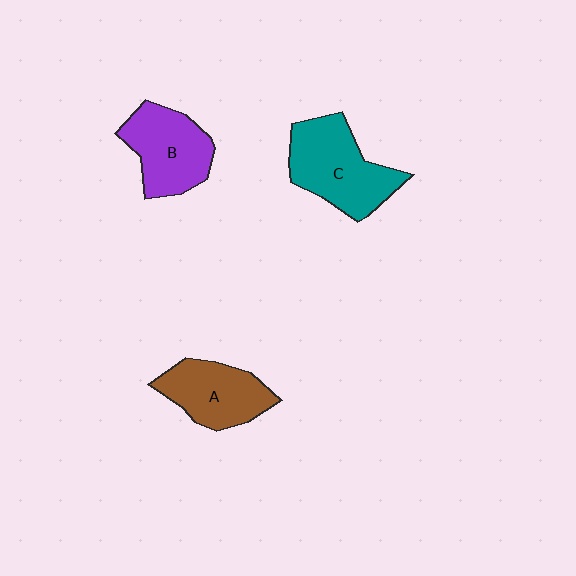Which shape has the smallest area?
Shape A (brown).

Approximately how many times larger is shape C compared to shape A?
Approximately 1.3 times.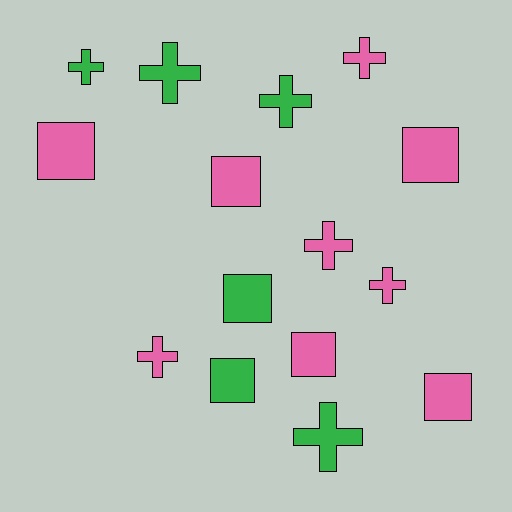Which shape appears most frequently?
Cross, with 8 objects.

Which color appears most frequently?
Pink, with 9 objects.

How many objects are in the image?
There are 15 objects.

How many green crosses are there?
There are 4 green crosses.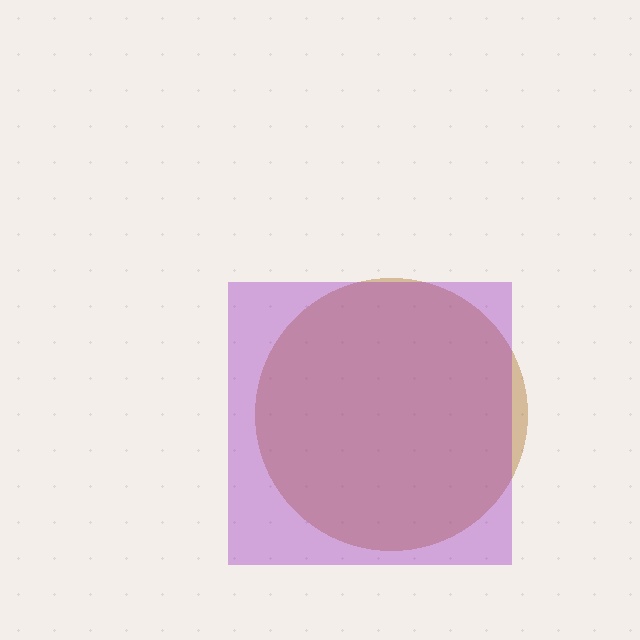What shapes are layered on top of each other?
The layered shapes are: a brown circle, a purple square.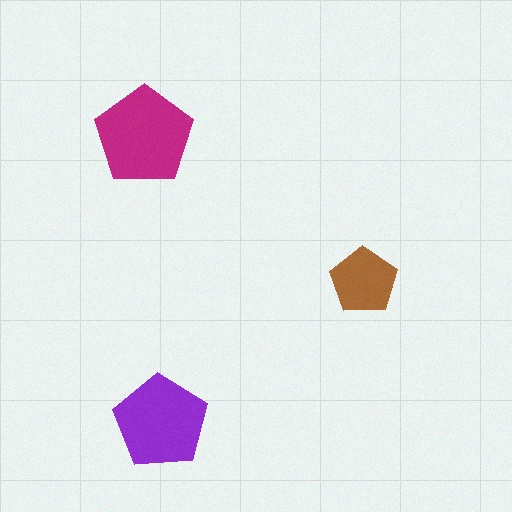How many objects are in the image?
There are 3 objects in the image.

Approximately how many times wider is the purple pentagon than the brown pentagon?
About 1.5 times wider.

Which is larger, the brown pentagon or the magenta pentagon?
The magenta one.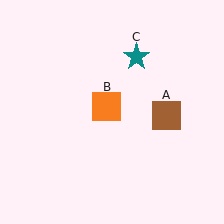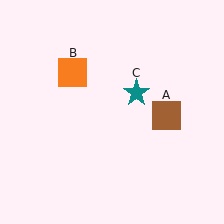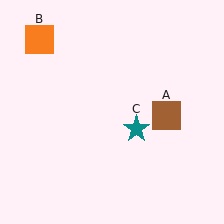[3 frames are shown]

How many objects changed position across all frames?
2 objects changed position: orange square (object B), teal star (object C).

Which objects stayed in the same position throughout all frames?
Brown square (object A) remained stationary.